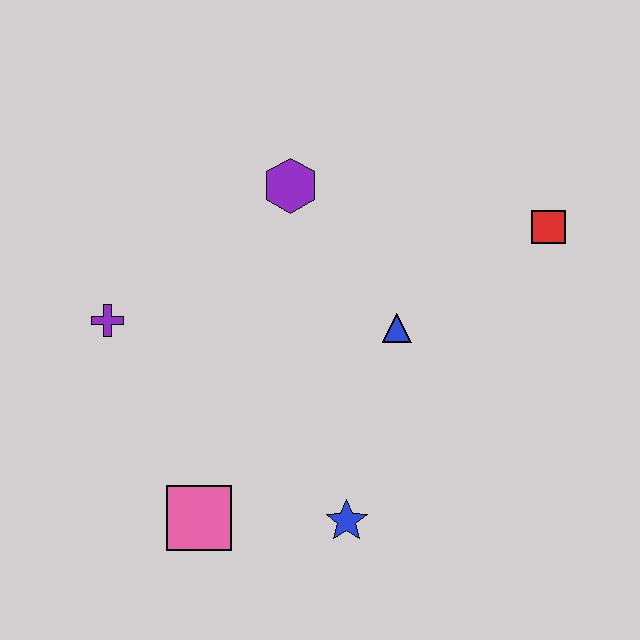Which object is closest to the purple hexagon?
The blue triangle is closest to the purple hexagon.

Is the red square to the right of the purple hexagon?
Yes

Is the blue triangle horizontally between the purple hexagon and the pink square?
No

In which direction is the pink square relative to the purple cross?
The pink square is below the purple cross.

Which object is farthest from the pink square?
The red square is farthest from the pink square.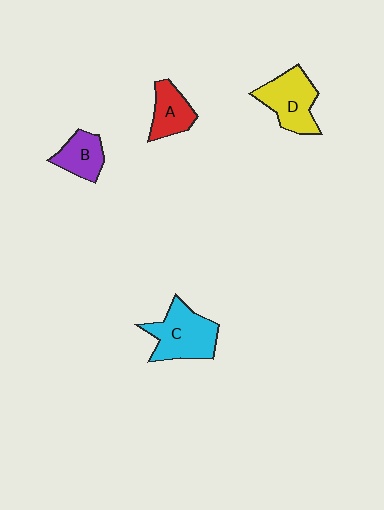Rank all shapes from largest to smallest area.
From largest to smallest: C (cyan), D (yellow), A (red), B (purple).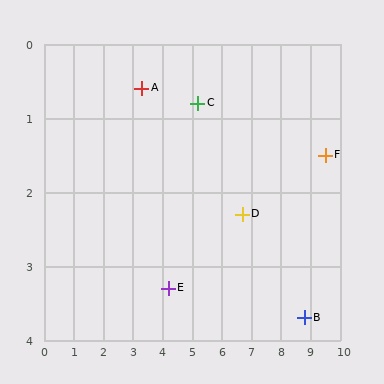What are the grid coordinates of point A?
Point A is at approximately (3.3, 0.6).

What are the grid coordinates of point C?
Point C is at approximately (5.2, 0.8).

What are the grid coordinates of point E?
Point E is at approximately (4.2, 3.3).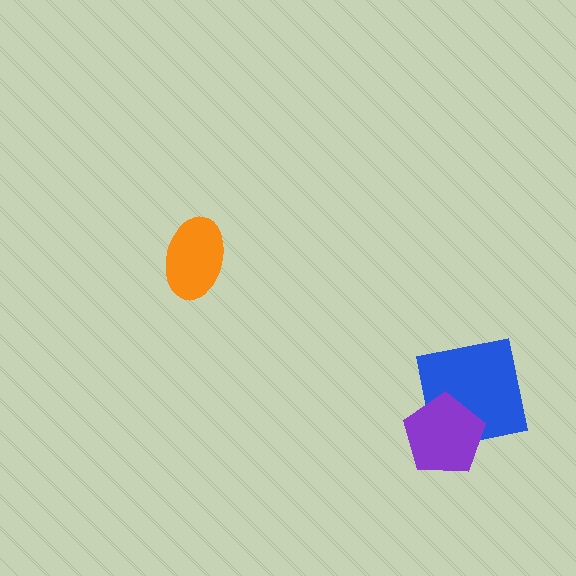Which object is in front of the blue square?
The purple pentagon is in front of the blue square.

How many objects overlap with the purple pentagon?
1 object overlaps with the purple pentagon.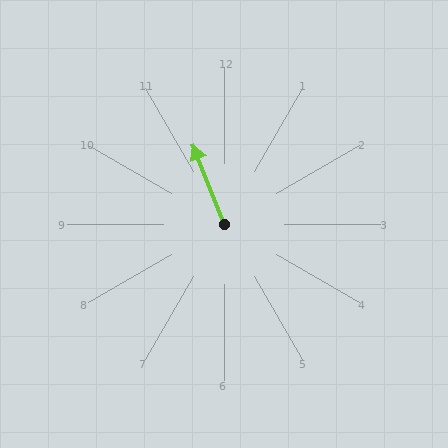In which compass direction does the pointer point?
North.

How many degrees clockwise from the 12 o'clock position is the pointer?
Approximately 339 degrees.